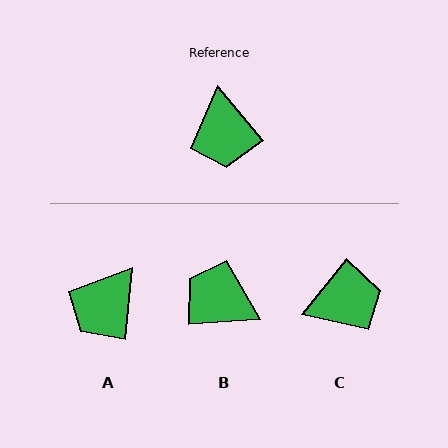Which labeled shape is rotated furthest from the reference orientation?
B, about 127 degrees away.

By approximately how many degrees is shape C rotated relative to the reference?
Approximately 100 degrees counter-clockwise.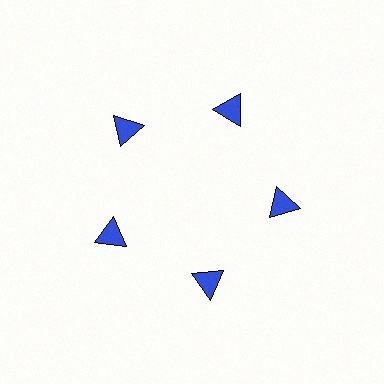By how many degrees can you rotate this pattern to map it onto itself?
The pattern maps onto itself every 72 degrees of rotation.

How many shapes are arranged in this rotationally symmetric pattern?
There are 5 shapes, arranged in 5 groups of 1.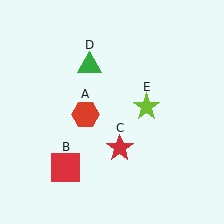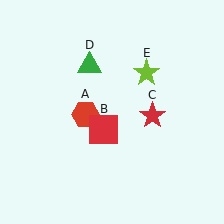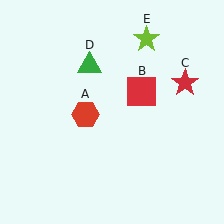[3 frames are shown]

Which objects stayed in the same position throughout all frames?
Red hexagon (object A) and green triangle (object D) remained stationary.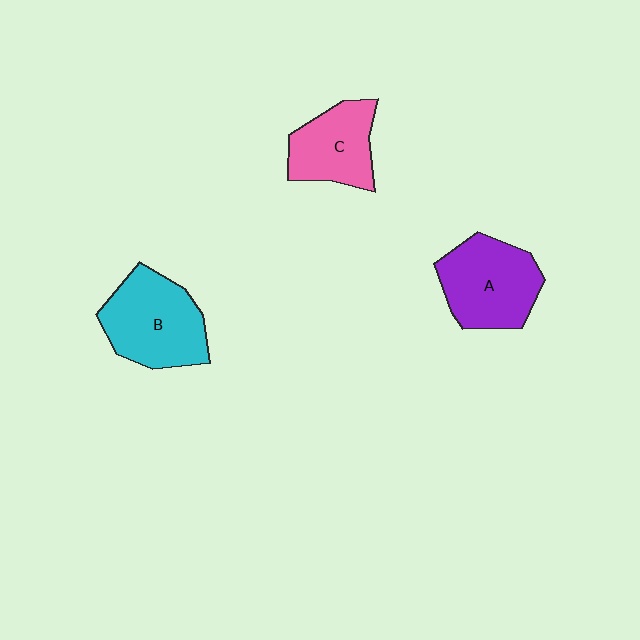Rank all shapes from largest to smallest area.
From largest to smallest: B (cyan), A (purple), C (pink).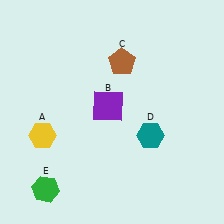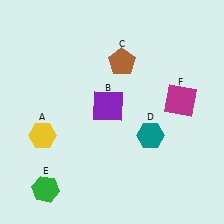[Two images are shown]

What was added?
A magenta square (F) was added in Image 2.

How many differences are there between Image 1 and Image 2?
There is 1 difference between the two images.